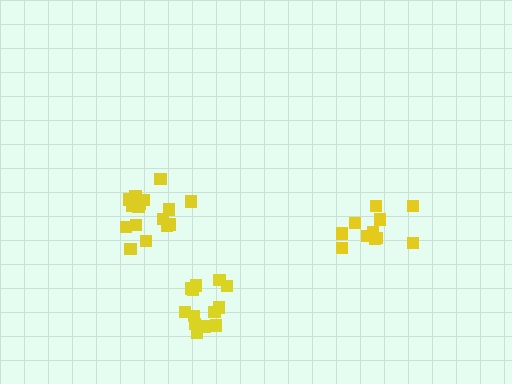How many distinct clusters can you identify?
There are 3 distinct clusters.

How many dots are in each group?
Group 1: 13 dots, Group 2: 11 dots, Group 3: 16 dots (40 total).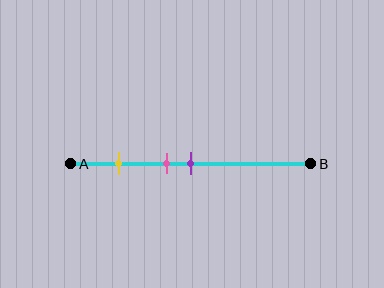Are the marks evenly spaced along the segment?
No, the marks are not evenly spaced.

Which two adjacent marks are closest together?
The pink and purple marks are the closest adjacent pair.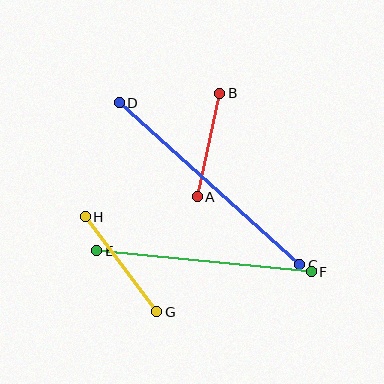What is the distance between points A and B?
The distance is approximately 106 pixels.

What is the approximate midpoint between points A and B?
The midpoint is at approximately (208, 145) pixels.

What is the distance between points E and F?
The distance is approximately 216 pixels.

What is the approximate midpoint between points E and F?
The midpoint is at approximately (204, 261) pixels.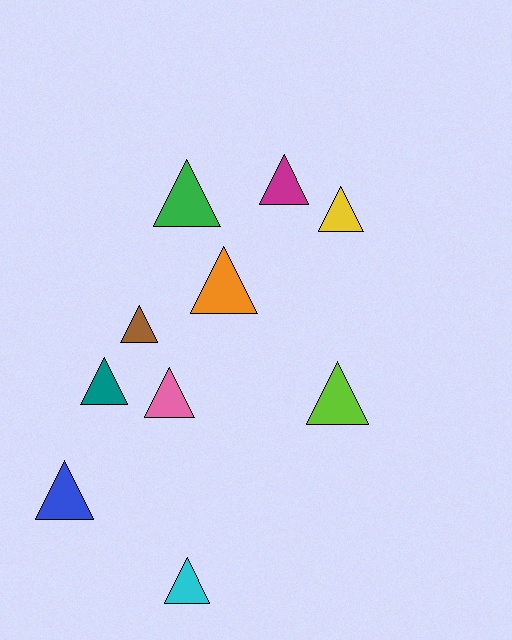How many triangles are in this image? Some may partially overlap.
There are 10 triangles.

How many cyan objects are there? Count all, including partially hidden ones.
There is 1 cyan object.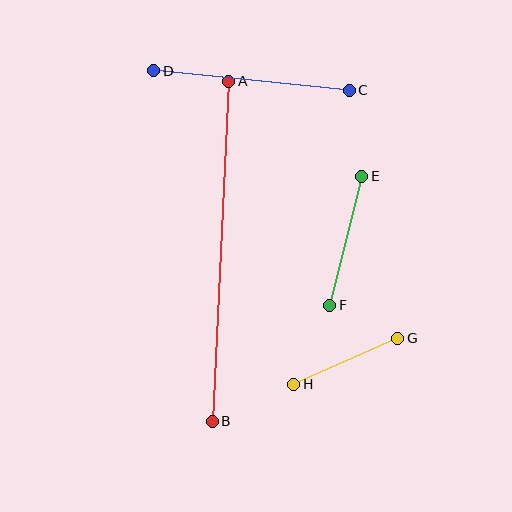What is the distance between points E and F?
The distance is approximately 133 pixels.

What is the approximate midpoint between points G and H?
The midpoint is at approximately (346, 361) pixels.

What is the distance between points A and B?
The distance is approximately 341 pixels.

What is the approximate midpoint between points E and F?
The midpoint is at approximately (346, 241) pixels.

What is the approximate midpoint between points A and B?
The midpoint is at approximately (220, 251) pixels.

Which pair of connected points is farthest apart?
Points A and B are farthest apart.